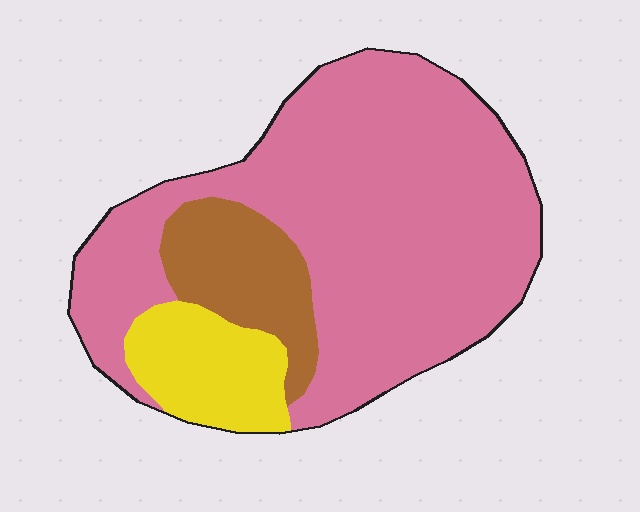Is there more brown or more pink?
Pink.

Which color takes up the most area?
Pink, at roughly 70%.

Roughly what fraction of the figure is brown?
Brown covers 14% of the figure.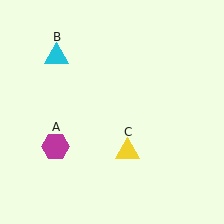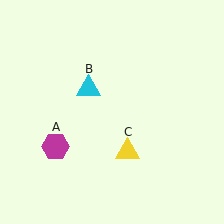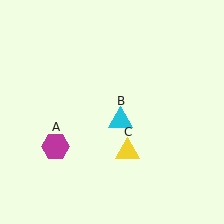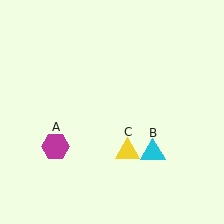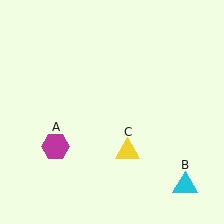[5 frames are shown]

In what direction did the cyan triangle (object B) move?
The cyan triangle (object B) moved down and to the right.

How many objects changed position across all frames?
1 object changed position: cyan triangle (object B).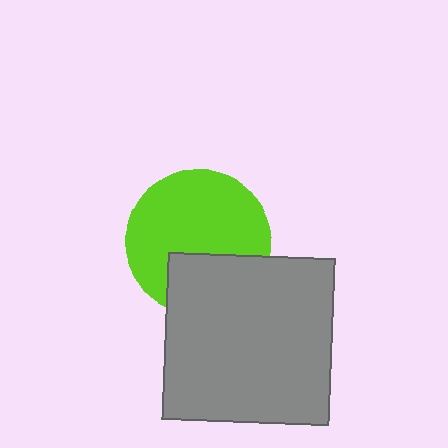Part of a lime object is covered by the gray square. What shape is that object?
It is a circle.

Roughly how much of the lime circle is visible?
Most of it is visible (roughly 69%).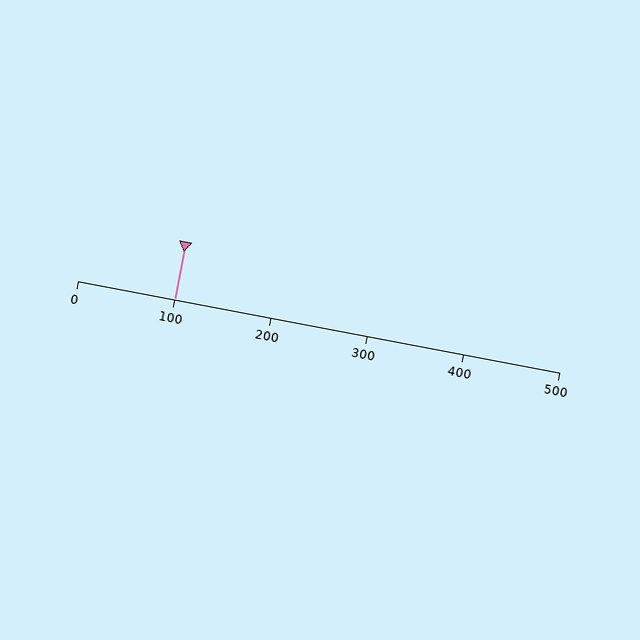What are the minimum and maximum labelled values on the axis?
The axis runs from 0 to 500.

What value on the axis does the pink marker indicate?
The marker indicates approximately 100.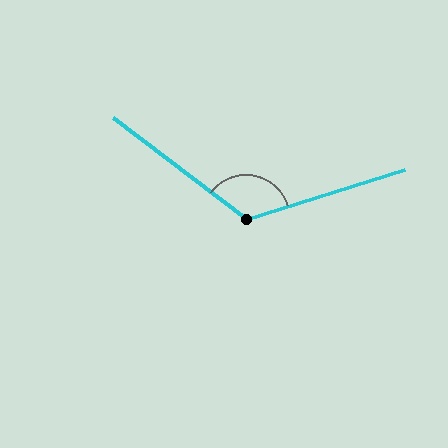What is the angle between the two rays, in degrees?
Approximately 125 degrees.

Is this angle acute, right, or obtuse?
It is obtuse.